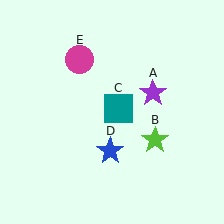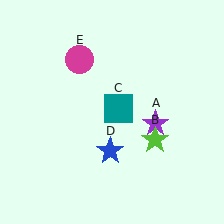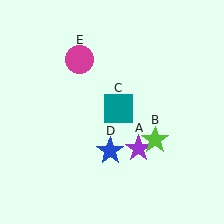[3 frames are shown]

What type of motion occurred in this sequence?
The purple star (object A) rotated clockwise around the center of the scene.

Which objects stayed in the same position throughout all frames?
Lime star (object B) and teal square (object C) and blue star (object D) and magenta circle (object E) remained stationary.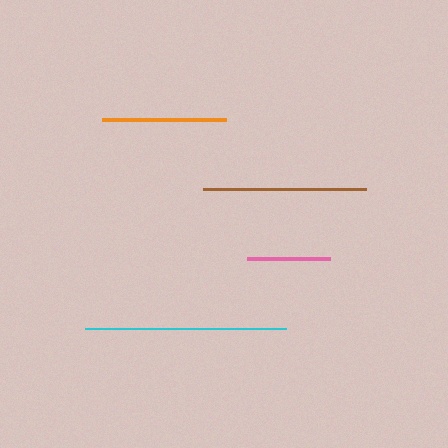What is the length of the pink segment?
The pink segment is approximately 83 pixels long.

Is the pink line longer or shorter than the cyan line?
The cyan line is longer than the pink line.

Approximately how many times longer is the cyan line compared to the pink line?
The cyan line is approximately 2.4 times the length of the pink line.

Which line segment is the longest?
The cyan line is the longest at approximately 202 pixels.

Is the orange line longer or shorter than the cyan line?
The cyan line is longer than the orange line.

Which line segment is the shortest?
The pink line is the shortest at approximately 83 pixels.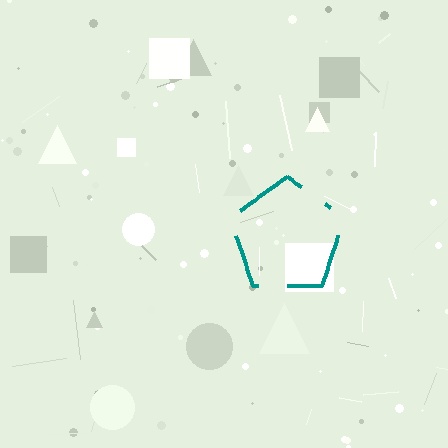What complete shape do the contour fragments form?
The contour fragments form a pentagon.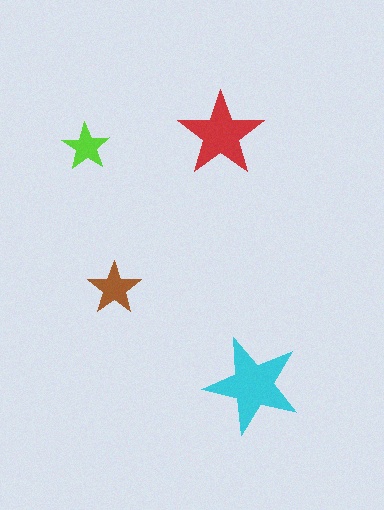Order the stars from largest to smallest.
the cyan one, the red one, the brown one, the lime one.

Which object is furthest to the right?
The cyan star is rightmost.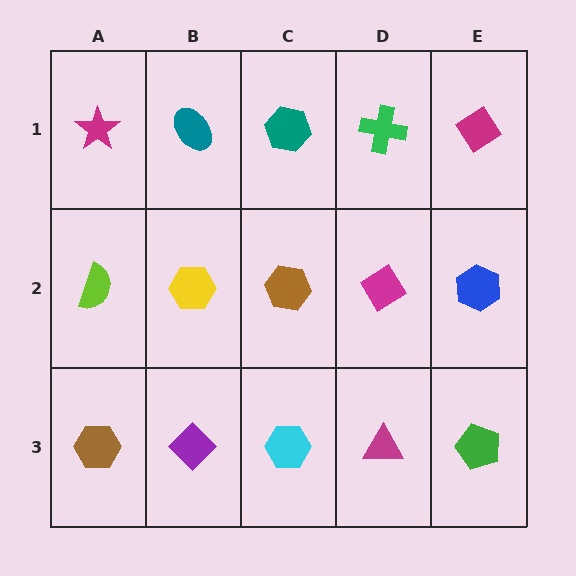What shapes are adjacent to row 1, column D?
A magenta diamond (row 2, column D), a teal hexagon (row 1, column C), a magenta diamond (row 1, column E).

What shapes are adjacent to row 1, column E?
A blue hexagon (row 2, column E), a green cross (row 1, column D).